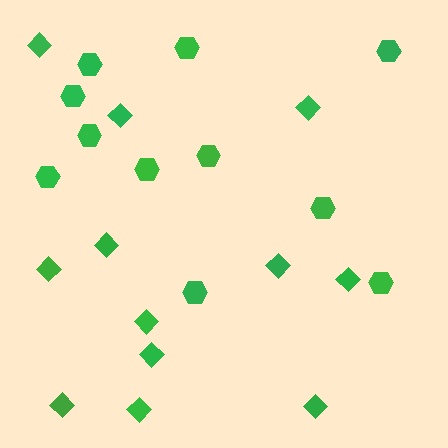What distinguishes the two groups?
There are 2 groups: one group of diamonds (12) and one group of hexagons (11).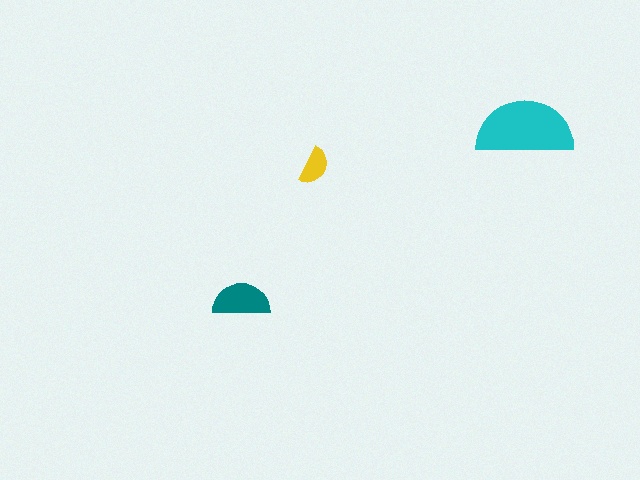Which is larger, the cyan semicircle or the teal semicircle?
The cyan one.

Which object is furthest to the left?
The teal semicircle is leftmost.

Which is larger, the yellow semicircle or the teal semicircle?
The teal one.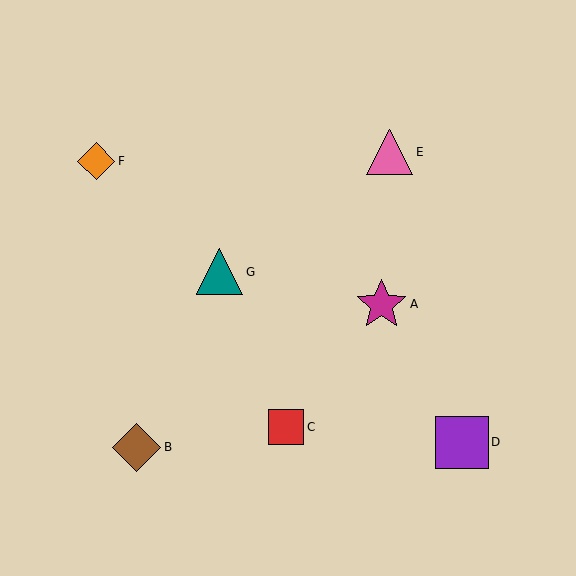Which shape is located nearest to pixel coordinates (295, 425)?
The red square (labeled C) at (286, 427) is nearest to that location.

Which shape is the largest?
The purple square (labeled D) is the largest.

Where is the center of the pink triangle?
The center of the pink triangle is at (390, 152).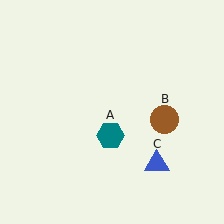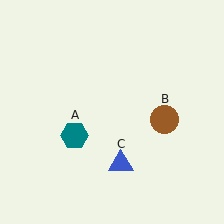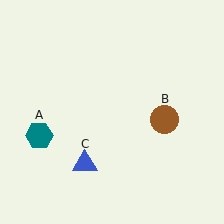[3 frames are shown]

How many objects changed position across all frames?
2 objects changed position: teal hexagon (object A), blue triangle (object C).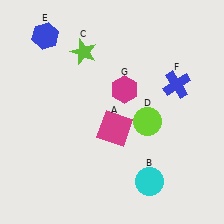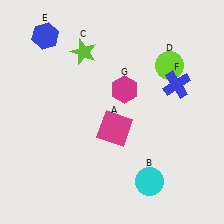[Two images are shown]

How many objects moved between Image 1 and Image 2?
1 object moved between the two images.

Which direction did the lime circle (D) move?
The lime circle (D) moved up.